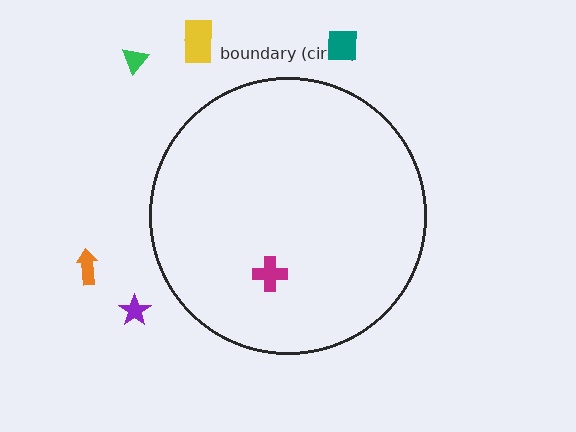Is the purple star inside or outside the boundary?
Outside.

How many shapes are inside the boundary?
1 inside, 5 outside.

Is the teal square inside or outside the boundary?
Outside.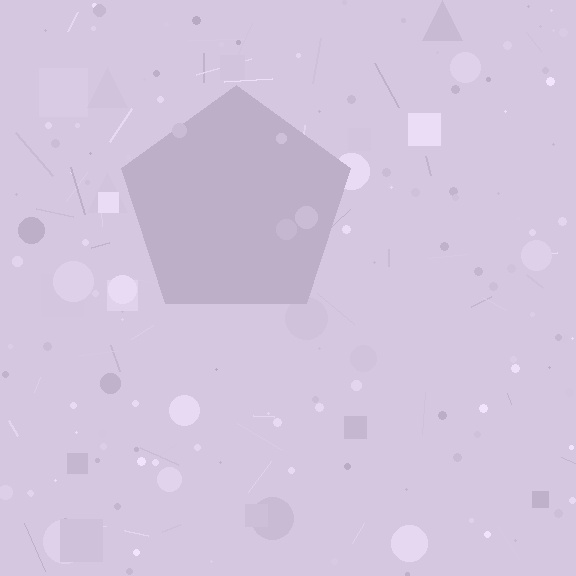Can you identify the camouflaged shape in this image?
The camouflaged shape is a pentagon.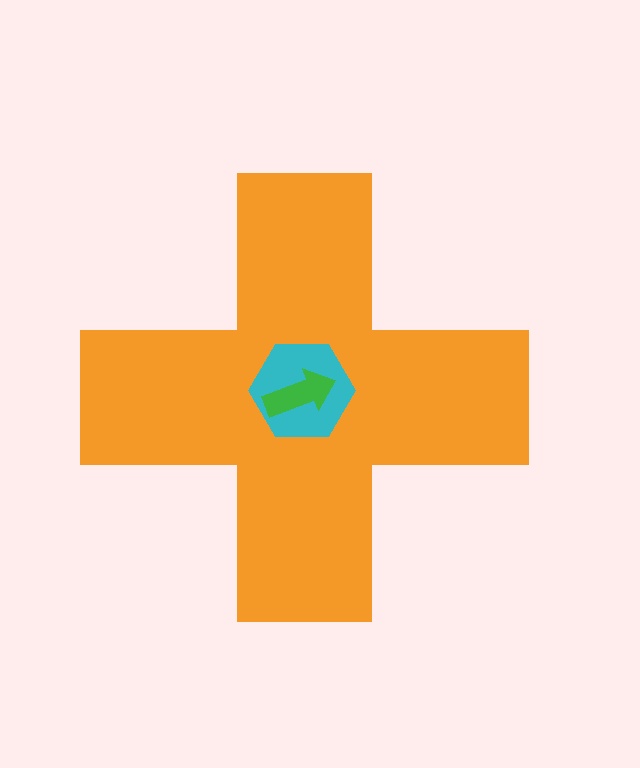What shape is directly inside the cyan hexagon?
The green arrow.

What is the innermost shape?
The green arrow.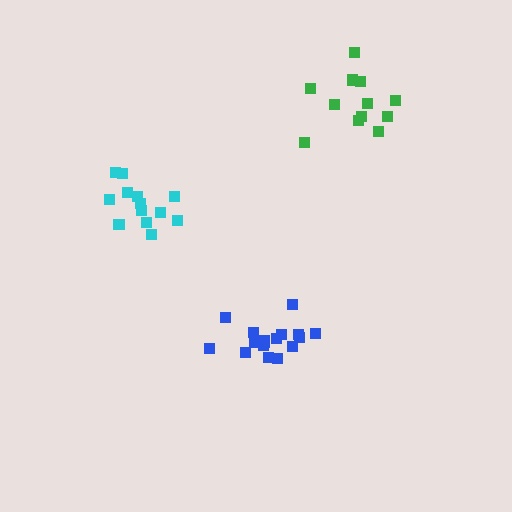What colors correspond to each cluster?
The clusters are colored: cyan, blue, green.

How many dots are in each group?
Group 1: 13 dots, Group 2: 17 dots, Group 3: 12 dots (42 total).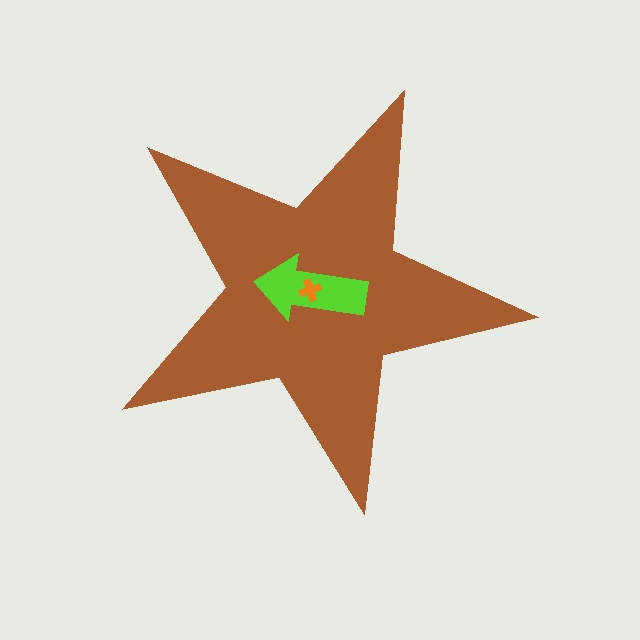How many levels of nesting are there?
3.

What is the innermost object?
The orange cross.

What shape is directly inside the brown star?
The lime arrow.